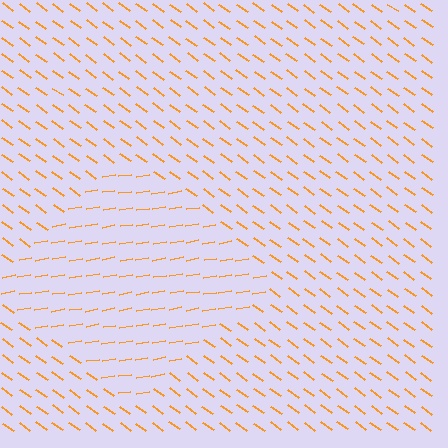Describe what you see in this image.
The image is filled with small orange line segments. A diamond region in the image has lines oriented differently from the surrounding lines, creating a visible texture boundary.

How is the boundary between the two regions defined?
The boundary is defined purely by a change in line orientation (approximately 45 degrees difference). All lines are the same color and thickness.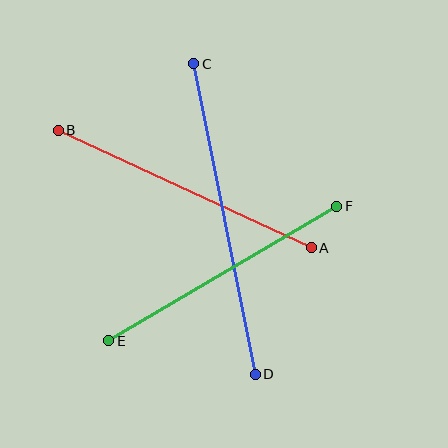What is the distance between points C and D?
The distance is approximately 317 pixels.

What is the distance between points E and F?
The distance is approximately 265 pixels.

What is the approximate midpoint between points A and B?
The midpoint is at approximately (185, 189) pixels.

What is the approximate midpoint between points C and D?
The midpoint is at approximately (225, 219) pixels.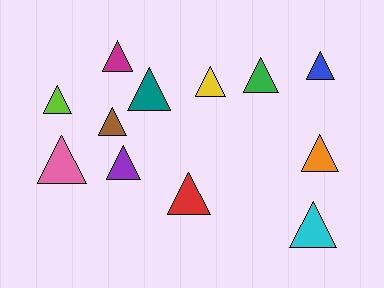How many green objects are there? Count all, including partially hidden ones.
There is 1 green object.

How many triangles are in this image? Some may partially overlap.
There are 12 triangles.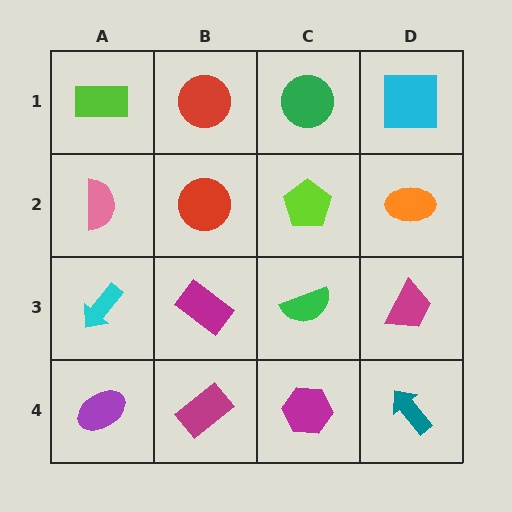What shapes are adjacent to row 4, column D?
A magenta trapezoid (row 3, column D), a magenta hexagon (row 4, column C).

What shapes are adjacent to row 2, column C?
A green circle (row 1, column C), a green semicircle (row 3, column C), a red circle (row 2, column B), an orange ellipse (row 2, column D).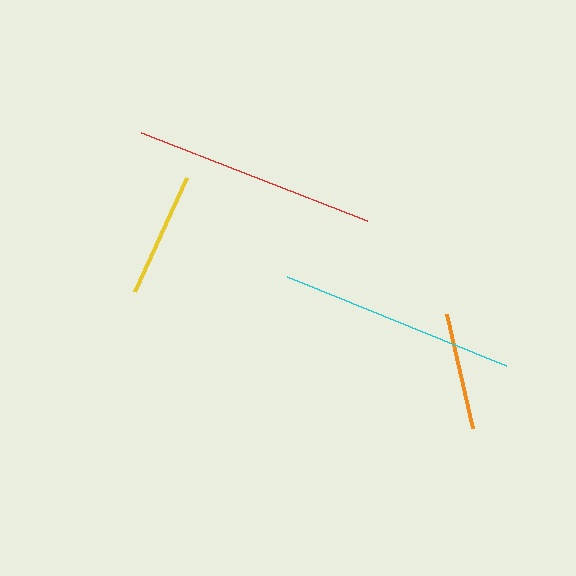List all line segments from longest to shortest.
From longest to shortest: red, cyan, yellow, orange.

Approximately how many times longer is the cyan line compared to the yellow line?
The cyan line is approximately 1.9 times the length of the yellow line.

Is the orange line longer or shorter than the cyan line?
The cyan line is longer than the orange line.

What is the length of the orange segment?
The orange segment is approximately 117 pixels long.